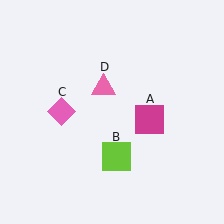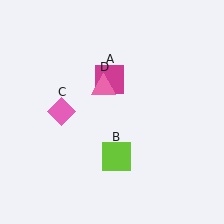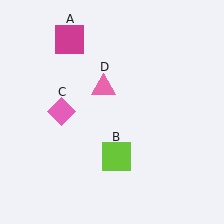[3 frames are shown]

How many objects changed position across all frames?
1 object changed position: magenta square (object A).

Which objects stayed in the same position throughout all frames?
Lime square (object B) and pink diamond (object C) and pink triangle (object D) remained stationary.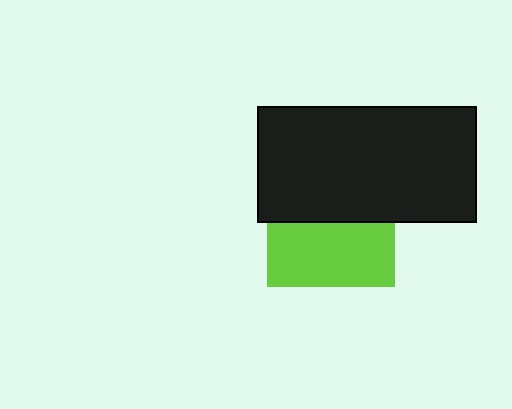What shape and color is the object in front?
The object in front is a black rectangle.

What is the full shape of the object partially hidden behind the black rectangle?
The partially hidden object is a lime square.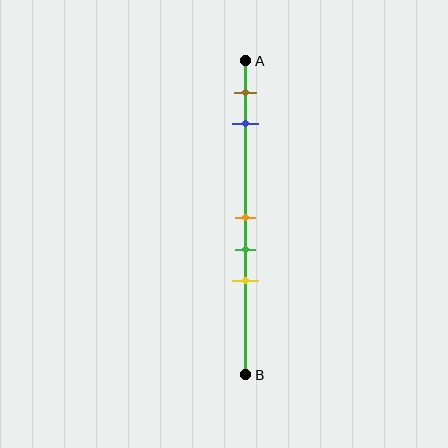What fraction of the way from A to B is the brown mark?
The brown mark is approximately 10% (0.1) of the way from A to B.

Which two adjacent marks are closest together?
The orange and green marks are the closest adjacent pair.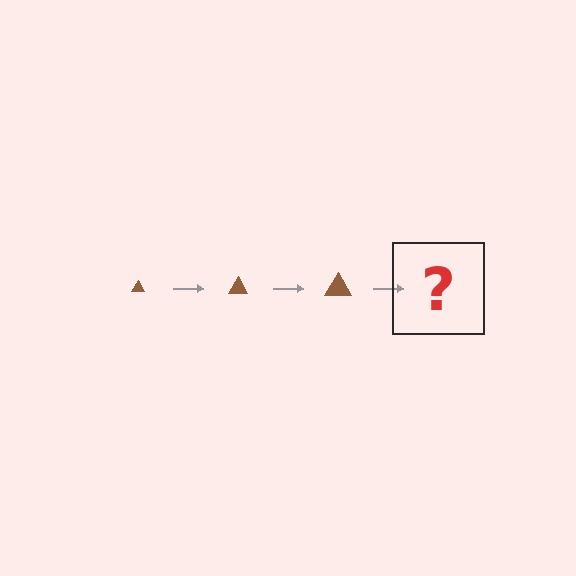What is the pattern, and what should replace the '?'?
The pattern is that the triangle gets progressively larger each step. The '?' should be a brown triangle, larger than the previous one.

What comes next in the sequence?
The next element should be a brown triangle, larger than the previous one.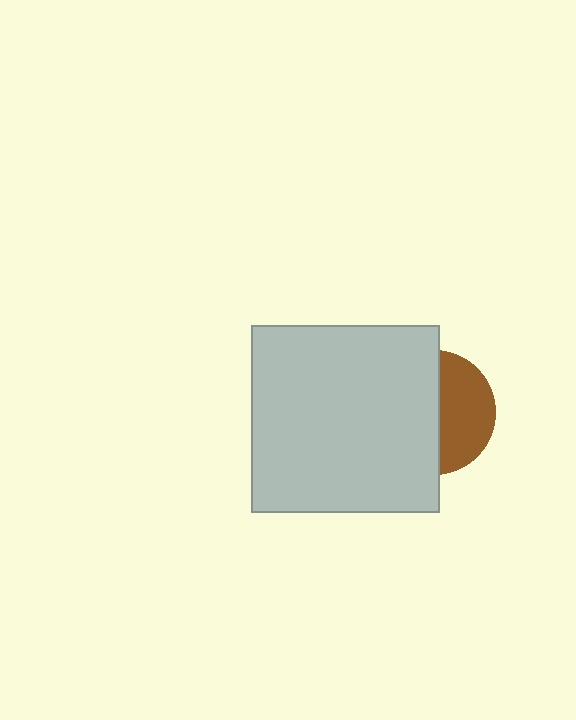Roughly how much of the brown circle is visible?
A small part of it is visible (roughly 44%).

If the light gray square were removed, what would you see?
You would see the complete brown circle.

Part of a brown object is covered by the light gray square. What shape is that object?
It is a circle.